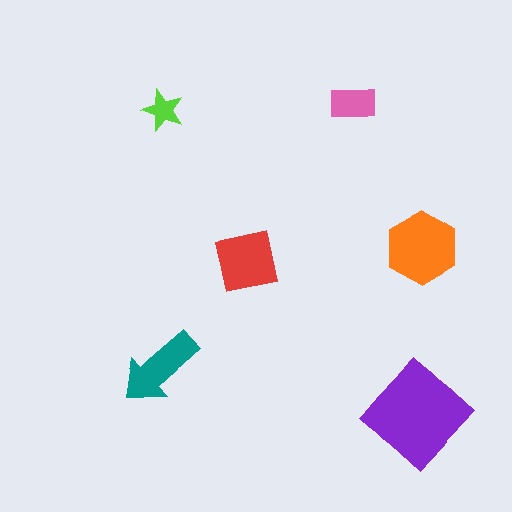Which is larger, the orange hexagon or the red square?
The orange hexagon.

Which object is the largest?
The purple diamond.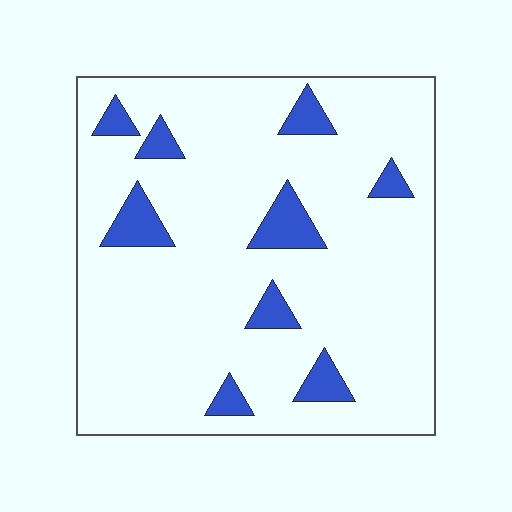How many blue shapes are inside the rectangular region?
9.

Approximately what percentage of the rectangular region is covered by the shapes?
Approximately 10%.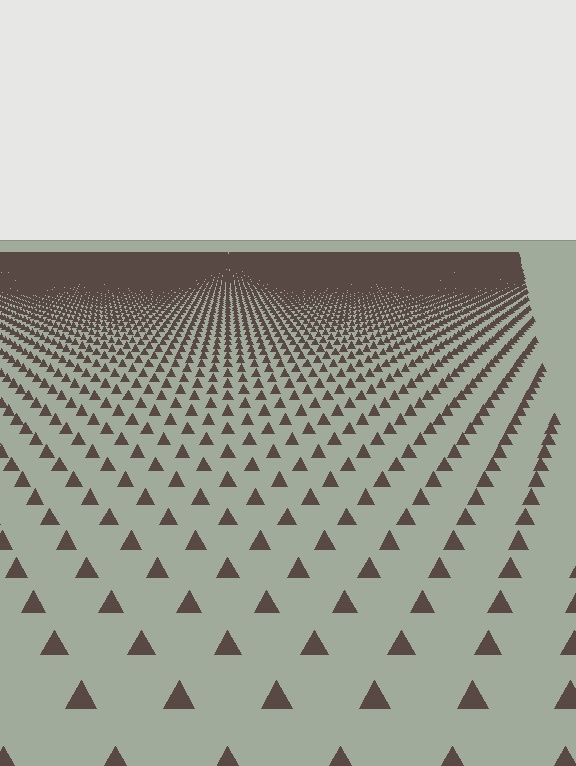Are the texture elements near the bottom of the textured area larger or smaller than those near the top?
Larger. Near the bottom, elements are closer to the viewer and appear at a bigger on-screen size.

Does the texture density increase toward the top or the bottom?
Density increases toward the top.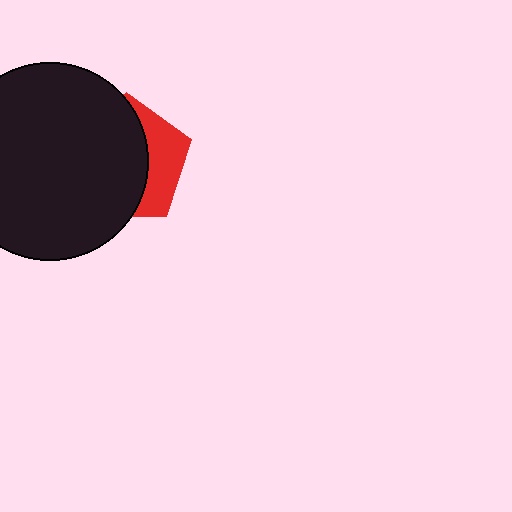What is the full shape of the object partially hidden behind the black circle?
The partially hidden object is a red pentagon.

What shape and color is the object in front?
The object in front is a black circle.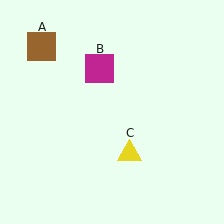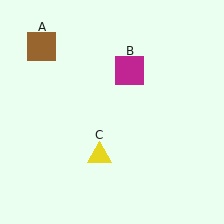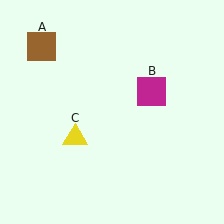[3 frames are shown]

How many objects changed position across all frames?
2 objects changed position: magenta square (object B), yellow triangle (object C).